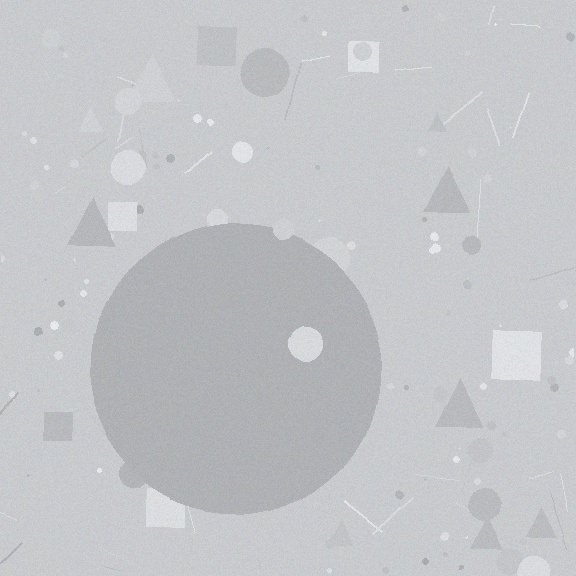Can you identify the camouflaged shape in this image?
The camouflaged shape is a circle.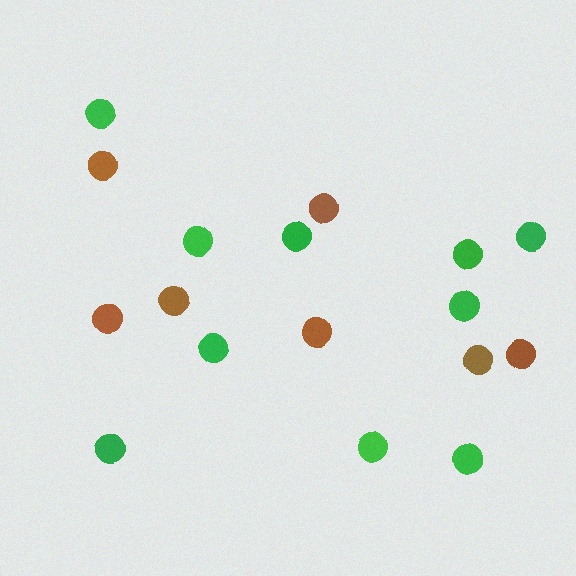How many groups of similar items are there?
There are 2 groups: one group of brown circles (7) and one group of green circles (10).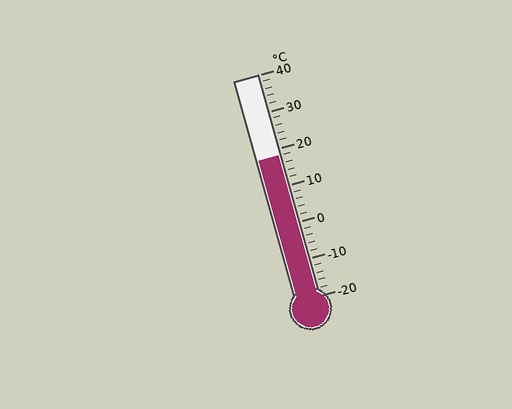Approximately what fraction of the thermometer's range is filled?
The thermometer is filled to approximately 65% of its range.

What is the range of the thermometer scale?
The thermometer scale ranges from -20°C to 40°C.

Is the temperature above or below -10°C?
The temperature is above -10°C.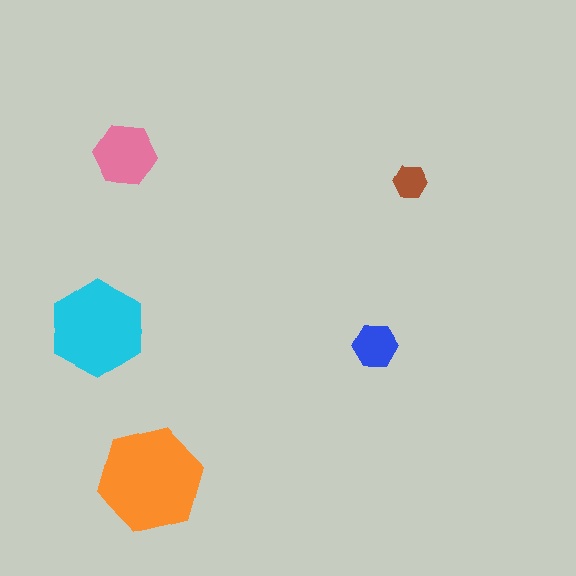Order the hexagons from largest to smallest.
the orange one, the cyan one, the pink one, the blue one, the brown one.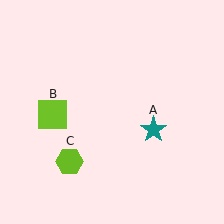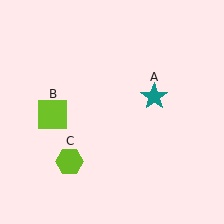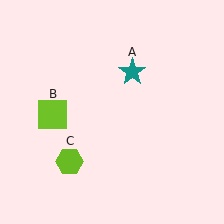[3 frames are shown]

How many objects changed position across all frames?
1 object changed position: teal star (object A).